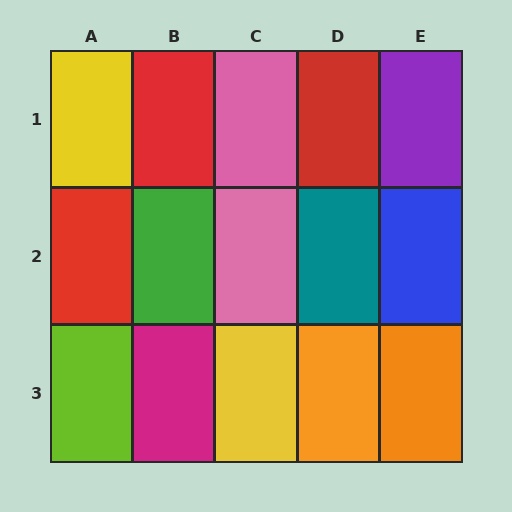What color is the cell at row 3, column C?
Yellow.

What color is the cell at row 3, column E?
Orange.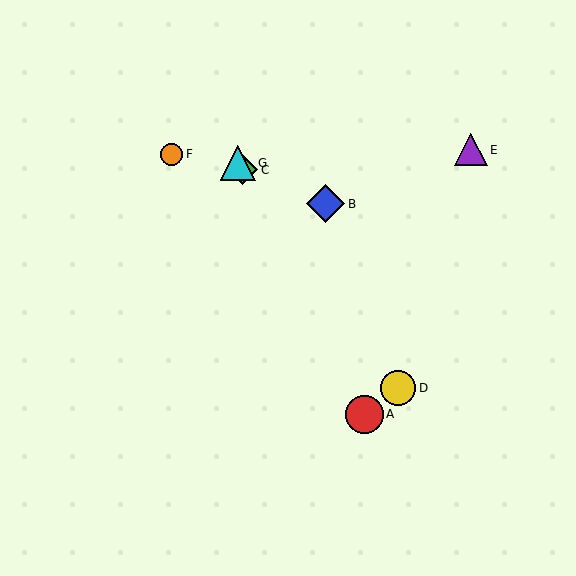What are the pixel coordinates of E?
Object E is at (471, 150).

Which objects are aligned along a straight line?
Objects C, D, G are aligned along a straight line.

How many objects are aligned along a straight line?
3 objects (C, D, G) are aligned along a straight line.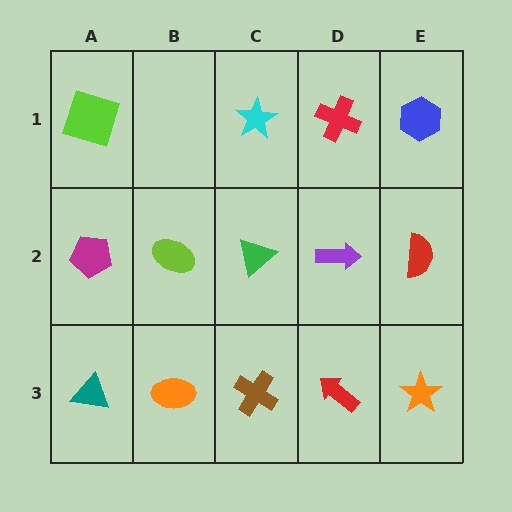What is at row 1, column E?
A blue hexagon.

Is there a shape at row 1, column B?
No, that cell is empty.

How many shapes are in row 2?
5 shapes.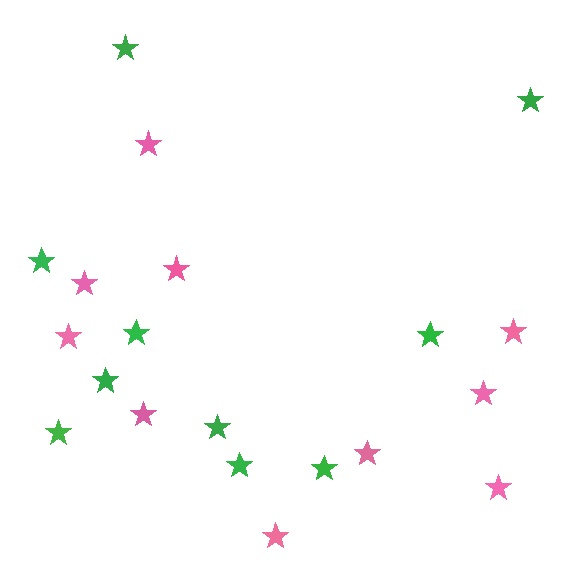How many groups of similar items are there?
There are 2 groups: one group of pink stars (10) and one group of green stars (10).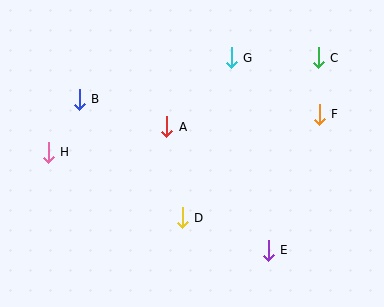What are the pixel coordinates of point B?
Point B is at (79, 99).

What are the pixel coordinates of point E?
Point E is at (268, 250).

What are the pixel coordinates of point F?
Point F is at (319, 114).